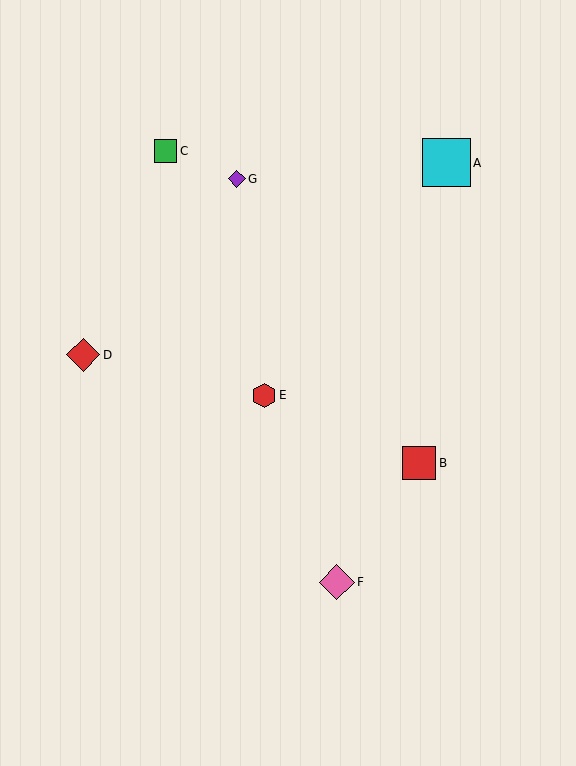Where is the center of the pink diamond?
The center of the pink diamond is at (337, 582).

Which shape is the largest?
The cyan square (labeled A) is the largest.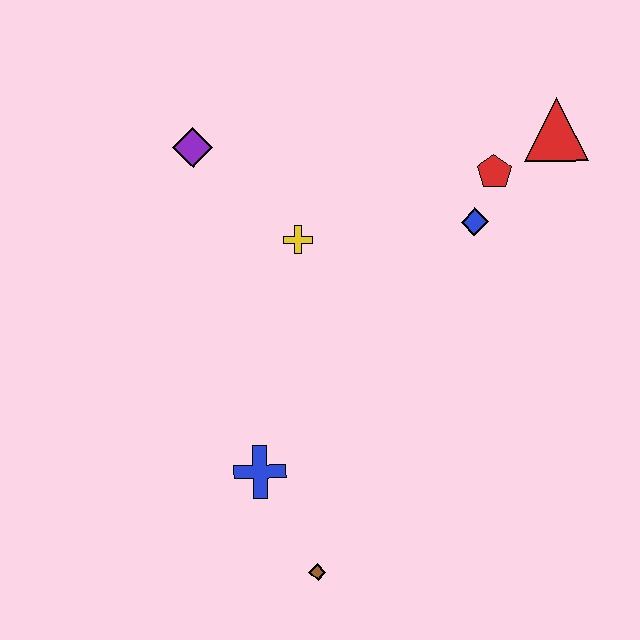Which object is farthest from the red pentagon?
The brown diamond is farthest from the red pentagon.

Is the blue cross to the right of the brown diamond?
No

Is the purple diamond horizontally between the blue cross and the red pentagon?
No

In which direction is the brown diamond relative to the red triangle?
The brown diamond is below the red triangle.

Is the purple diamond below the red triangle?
Yes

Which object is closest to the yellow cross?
The purple diamond is closest to the yellow cross.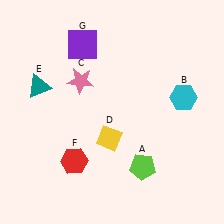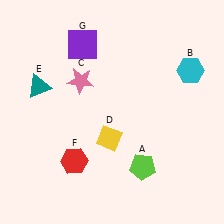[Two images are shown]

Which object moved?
The cyan hexagon (B) moved up.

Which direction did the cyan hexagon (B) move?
The cyan hexagon (B) moved up.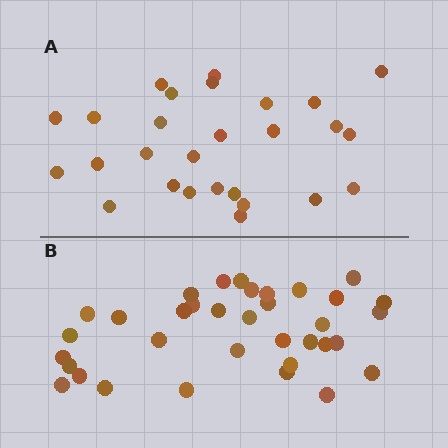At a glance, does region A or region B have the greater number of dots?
Region B (the bottom region) has more dots.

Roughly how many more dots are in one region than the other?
Region B has roughly 8 or so more dots than region A.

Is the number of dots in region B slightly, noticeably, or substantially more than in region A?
Region B has noticeably more, but not dramatically so. The ratio is roughly 1.3 to 1.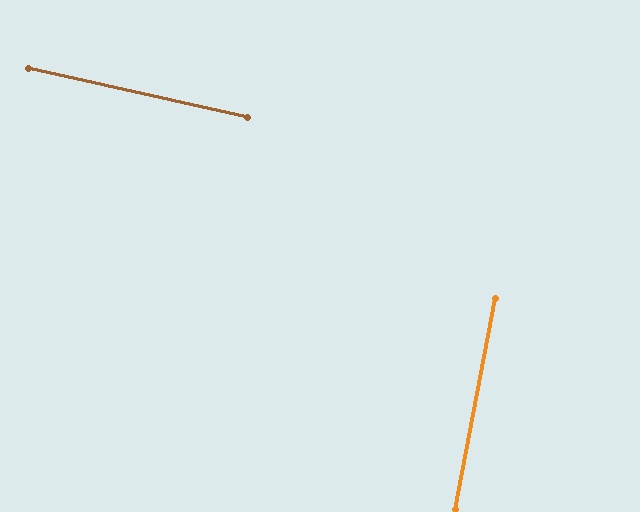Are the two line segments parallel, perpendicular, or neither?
Perpendicular — they meet at approximately 88°.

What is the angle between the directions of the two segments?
Approximately 88 degrees.